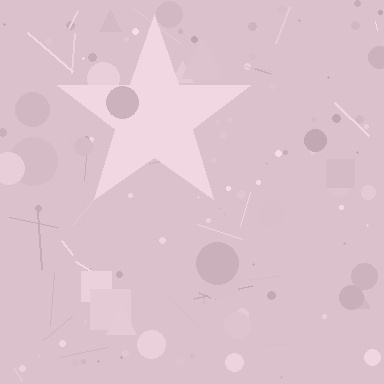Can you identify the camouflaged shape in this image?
The camouflaged shape is a star.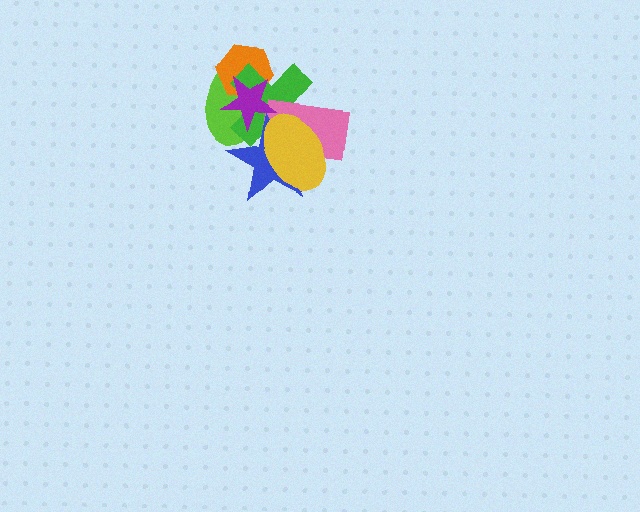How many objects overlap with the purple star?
5 objects overlap with the purple star.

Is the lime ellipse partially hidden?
Yes, it is partially covered by another shape.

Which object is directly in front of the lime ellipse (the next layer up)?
The orange hexagon is directly in front of the lime ellipse.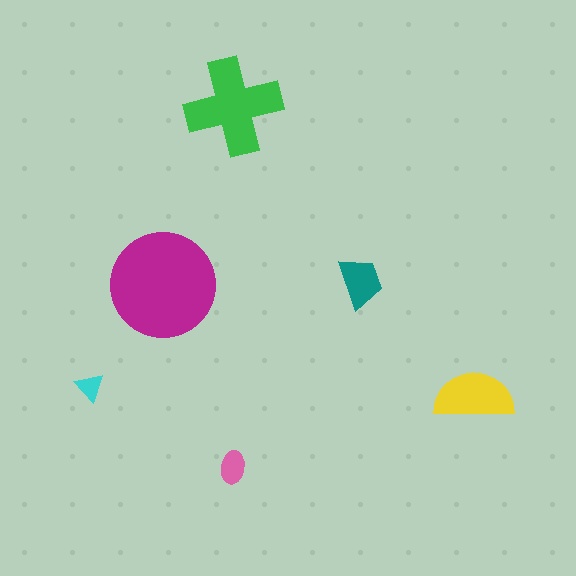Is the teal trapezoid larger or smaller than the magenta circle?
Smaller.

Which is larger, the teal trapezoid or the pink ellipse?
The teal trapezoid.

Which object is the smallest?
The cyan triangle.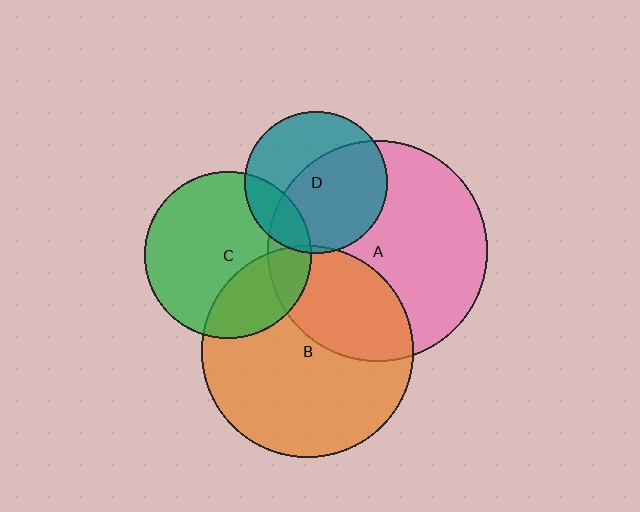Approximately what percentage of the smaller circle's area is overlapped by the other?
Approximately 35%.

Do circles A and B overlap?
Yes.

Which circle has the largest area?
Circle A (pink).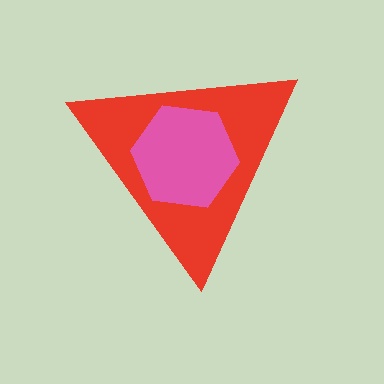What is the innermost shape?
The pink hexagon.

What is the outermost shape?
The red triangle.